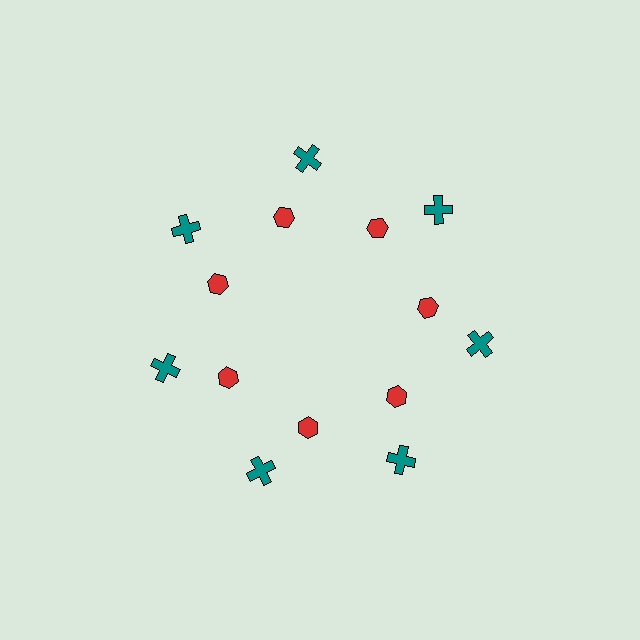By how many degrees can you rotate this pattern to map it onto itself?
The pattern maps onto itself every 51 degrees of rotation.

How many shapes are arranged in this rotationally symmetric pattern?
There are 14 shapes, arranged in 7 groups of 2.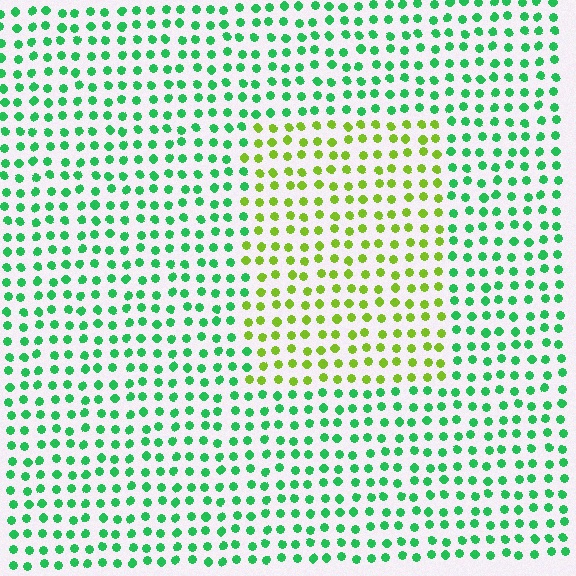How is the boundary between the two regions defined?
The boundary is defined purely by a slight shift in hue (about 52 degrees). Spacing, size, and orientation are identical on both sides.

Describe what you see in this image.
The image is filled with small green elements in a uniform arrangement. A rectangle-shaped region is visible where the elements are tinted to a slightly different hue, forming a subtle color boundary.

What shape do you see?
I see a rectangle.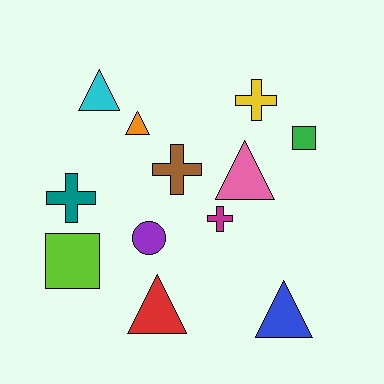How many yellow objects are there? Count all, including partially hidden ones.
There is 1 yellow object.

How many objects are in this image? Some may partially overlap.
There are 12 objects.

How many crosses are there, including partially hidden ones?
There are 4 crosses.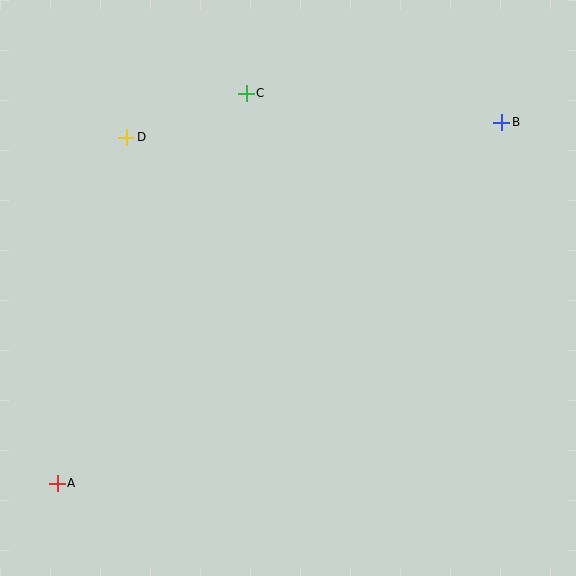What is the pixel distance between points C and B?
The distance between C and B is 257 pixels.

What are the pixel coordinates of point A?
Point A is at (57, 483).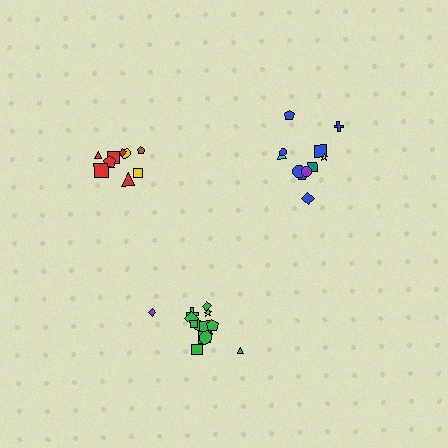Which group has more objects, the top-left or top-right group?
The top-right group.